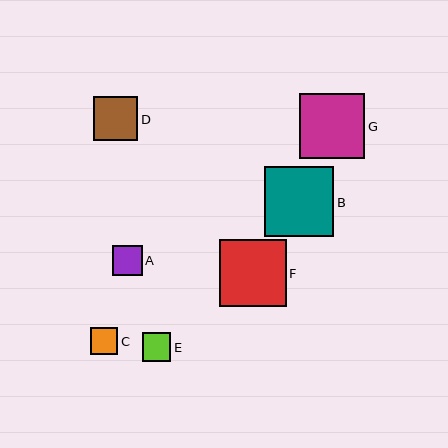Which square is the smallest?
Square C is the smallest with a size of approximately 27 pixels.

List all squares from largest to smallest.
From largest to smallest: B, F, G, D, A, E, C.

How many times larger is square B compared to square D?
Square B is approximately 1.6 times the size of square D.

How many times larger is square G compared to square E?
Square G is approximately 2.3 times the size of square E.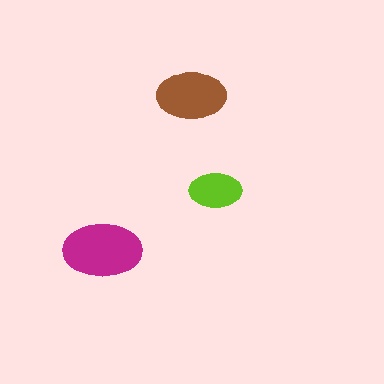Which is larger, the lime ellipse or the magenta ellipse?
The magenta one.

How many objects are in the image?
There are 3 objects in the image.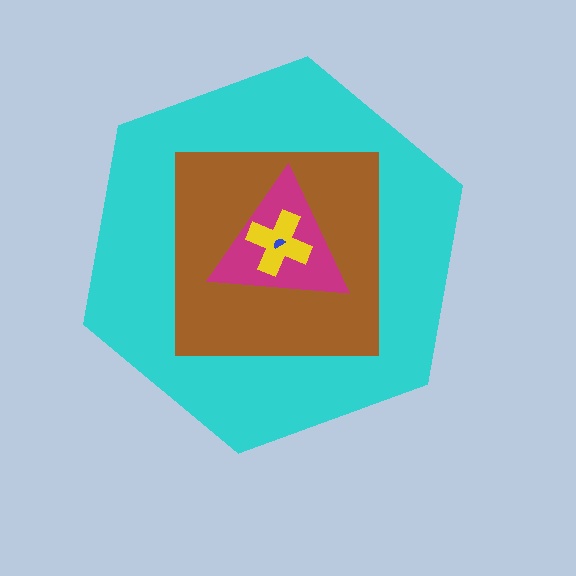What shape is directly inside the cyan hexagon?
The brown square.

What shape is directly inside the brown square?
The magenta triangle.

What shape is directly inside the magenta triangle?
The yellow cross.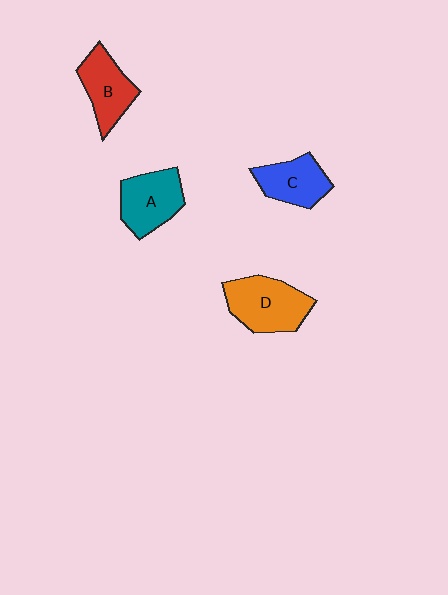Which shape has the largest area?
Shape D (orange).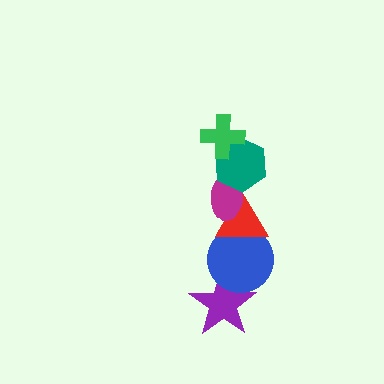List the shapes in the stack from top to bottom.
From top to bottom: the green cross, the teal hexagon, the magenta ellipse, the red triangle, the blue circle, the purple star.